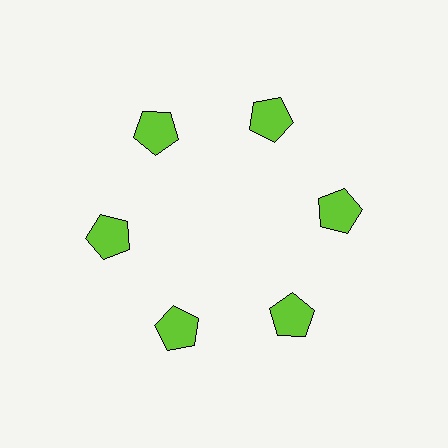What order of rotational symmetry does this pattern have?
This pattern has 6-fold rotational symmetry.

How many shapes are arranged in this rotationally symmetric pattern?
There are 6 shapes, arranged in 6 groups of 1.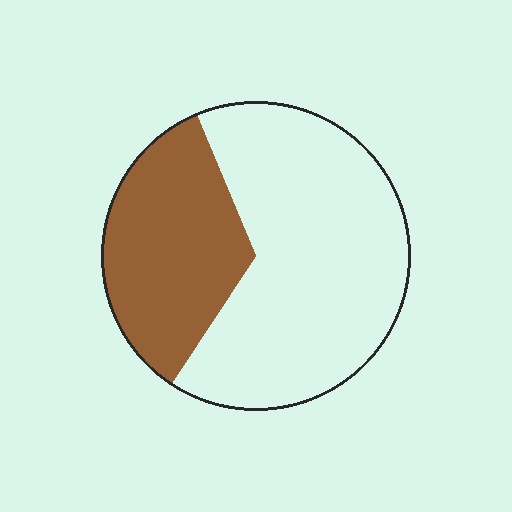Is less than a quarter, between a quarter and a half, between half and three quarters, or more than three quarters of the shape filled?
Between a quarter and a half.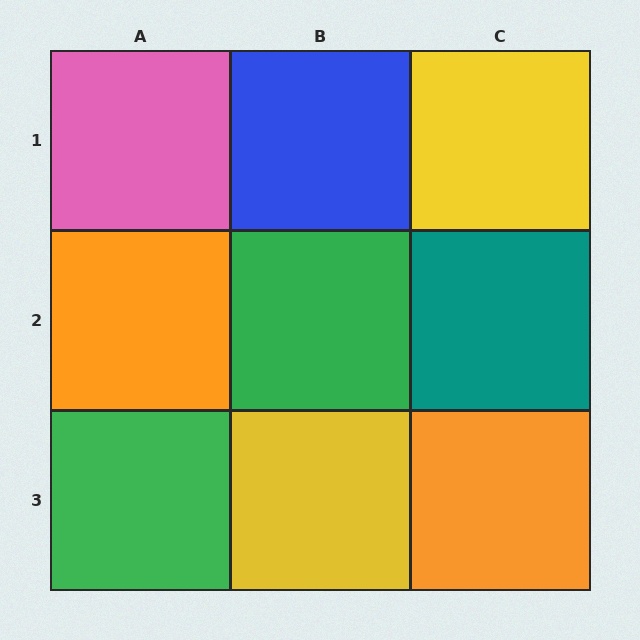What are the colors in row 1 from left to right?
Pink, blue, yellow.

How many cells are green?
2 cells are green.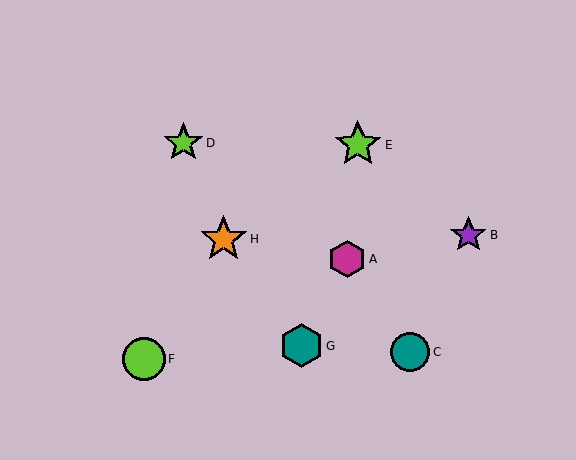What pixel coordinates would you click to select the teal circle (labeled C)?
Click at (410, 352) to select the teal circle C.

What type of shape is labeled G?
Shape G is a teal hexagon.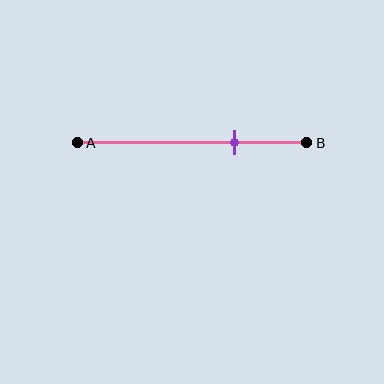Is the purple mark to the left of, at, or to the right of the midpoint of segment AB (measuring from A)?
The purple mark is to the right of the midpoint of segment AB.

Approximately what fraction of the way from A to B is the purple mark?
The purple mark is approximately 70% of the way from A to B.